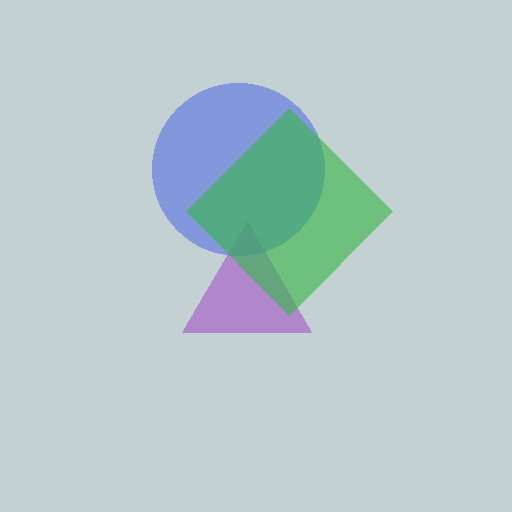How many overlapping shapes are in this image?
There are 3 overlapping shapes in the image.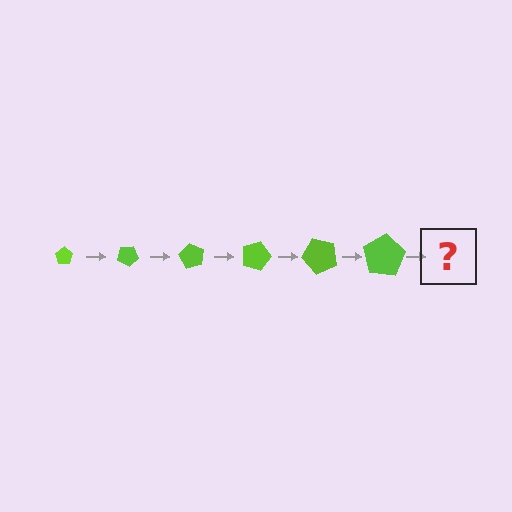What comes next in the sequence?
The next element should be a pentagon, larger than the previous one and rotated 180 degrees from the start.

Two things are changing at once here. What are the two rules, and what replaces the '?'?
The two rules are that the pentagon grows larger each step and it rotates 30 degrees each step. The '?' should be a pentagon, larger than the previous one and rotated 180 degrees from the start.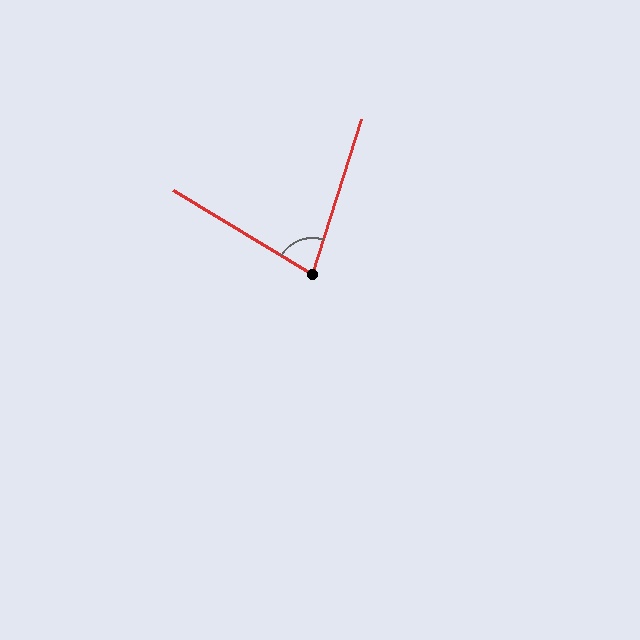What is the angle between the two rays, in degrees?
Approximately 76 degrees.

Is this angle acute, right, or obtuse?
It is acute.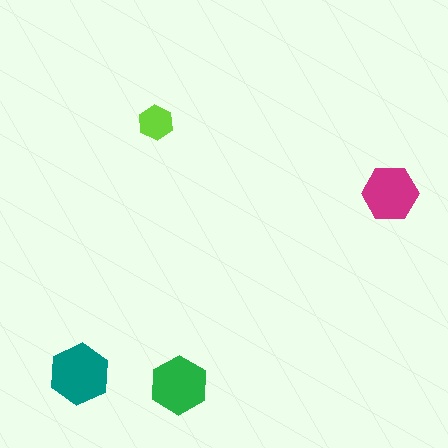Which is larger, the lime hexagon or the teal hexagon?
The teal one.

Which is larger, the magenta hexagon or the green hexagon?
The green one.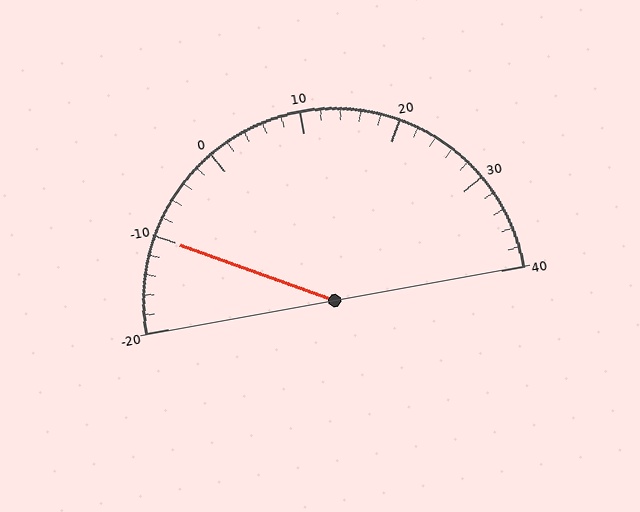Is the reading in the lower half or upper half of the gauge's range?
The reading is in the lower half of the range (-20 to 40).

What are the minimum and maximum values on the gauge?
The gauge ranges from -20 to 40.